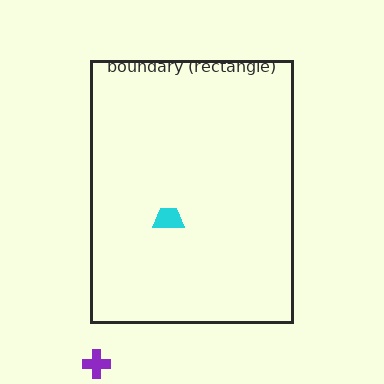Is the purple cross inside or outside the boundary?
Outside.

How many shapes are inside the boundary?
1 inside, 1 outside.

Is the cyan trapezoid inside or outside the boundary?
Inside.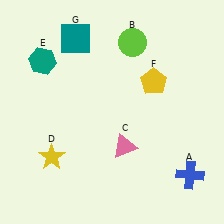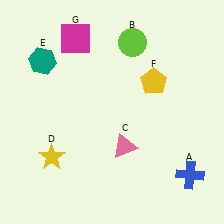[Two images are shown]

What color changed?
The square (G) changed from teal in Image 1 to magenta in Image 2.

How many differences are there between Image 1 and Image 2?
There is 1 difference between the two images.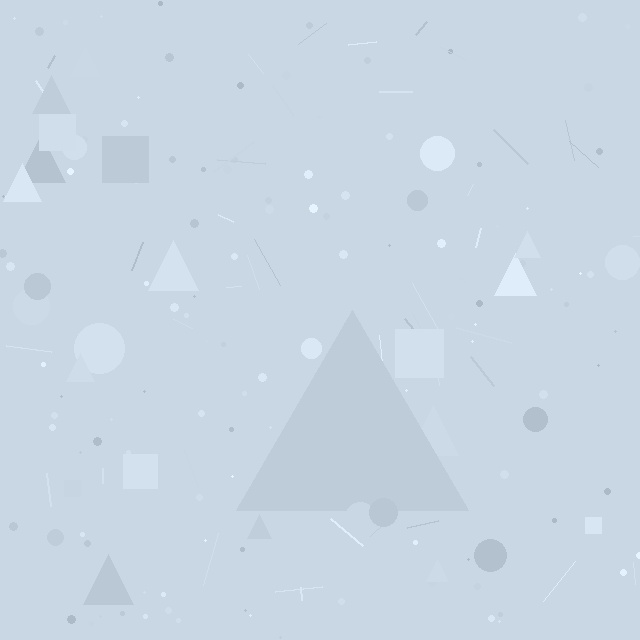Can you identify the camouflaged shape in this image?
The camouflaged shape is a triangle.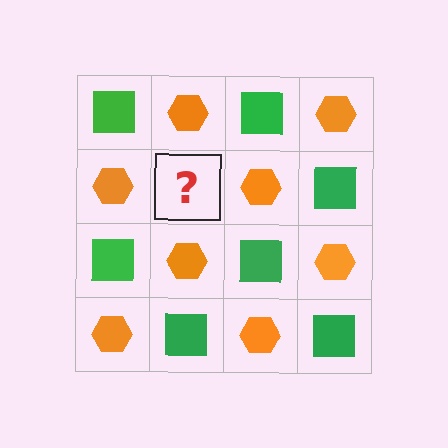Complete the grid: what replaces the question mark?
The question mark should be replaced with a green square.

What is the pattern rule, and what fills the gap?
The rule is that it alternates green square and orange hexagon in a checkerboard pattern. The gap should be filled with a green square.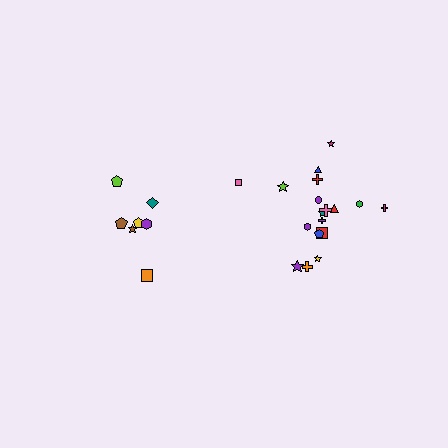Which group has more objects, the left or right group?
The right group.